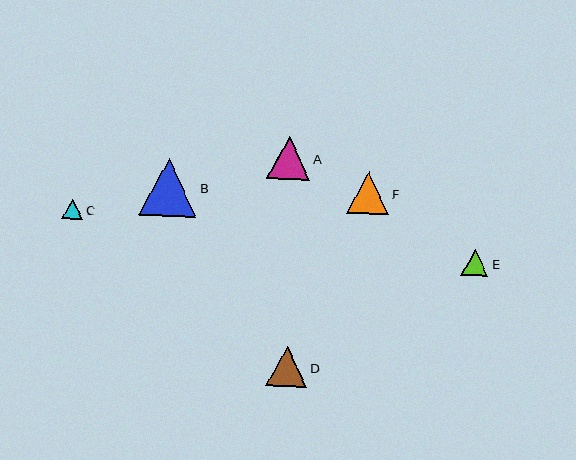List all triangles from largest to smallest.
From largest to smallest: B, A, F, D, E, C.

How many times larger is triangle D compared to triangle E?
Triangle D is approximately 1.5 times the size of triangle E.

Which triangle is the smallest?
Triangle C is the smallest with a size of approximately 20 pixels.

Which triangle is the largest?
Triangle B is the largest with a size of approximately 58 pixels.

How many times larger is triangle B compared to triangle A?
Triangle B is approximately 1.3 times the size of triangle A.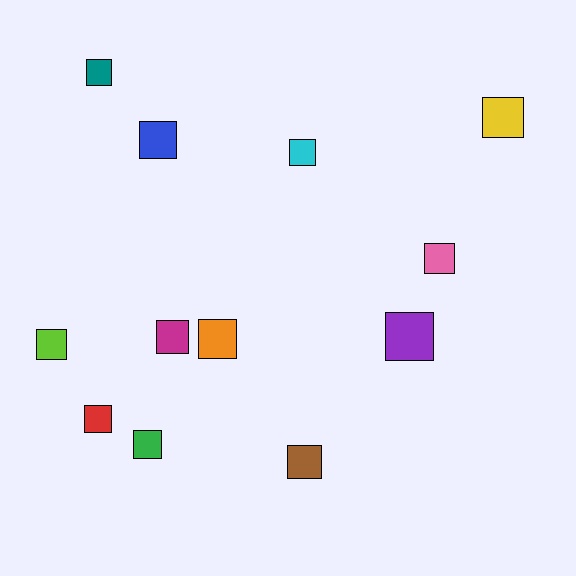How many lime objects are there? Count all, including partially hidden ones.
There is 1 lime object.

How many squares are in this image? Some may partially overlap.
There are 12 squares.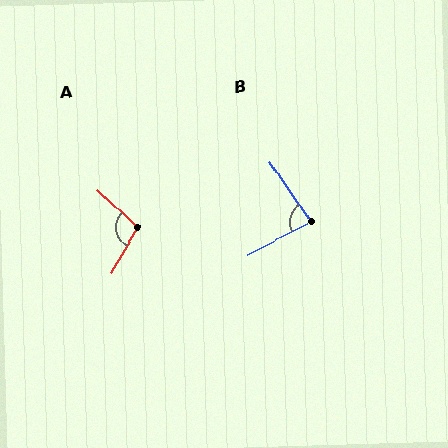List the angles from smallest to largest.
B (83°), A (104°).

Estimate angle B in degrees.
Approximately 83 degrees.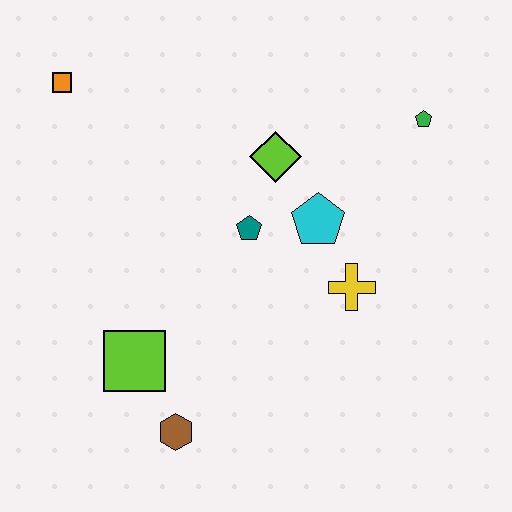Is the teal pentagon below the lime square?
No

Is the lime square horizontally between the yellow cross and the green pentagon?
No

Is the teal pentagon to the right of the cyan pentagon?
No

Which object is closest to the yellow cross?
The cyan pentagon is closest to the yellow cross.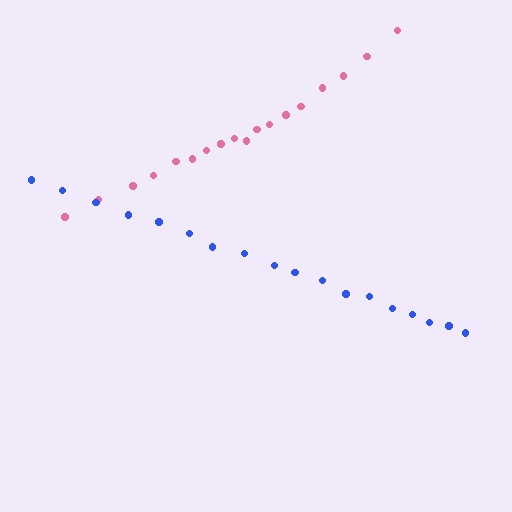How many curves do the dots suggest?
There are 2 distinct paths.